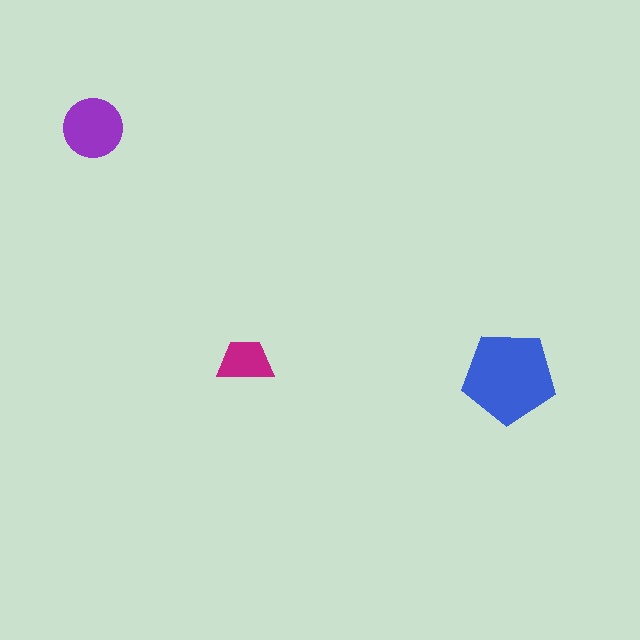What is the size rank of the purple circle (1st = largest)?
2nd.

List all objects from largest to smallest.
The blue pentagon, the purple circle, the magenta trapezoid.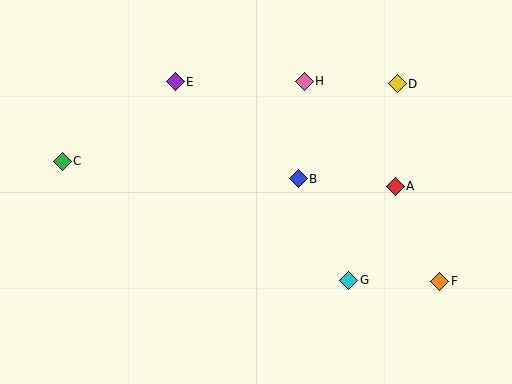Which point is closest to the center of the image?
Point B at (298, 179) is closest to the center.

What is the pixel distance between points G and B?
The distance between G and B is 113 pixels.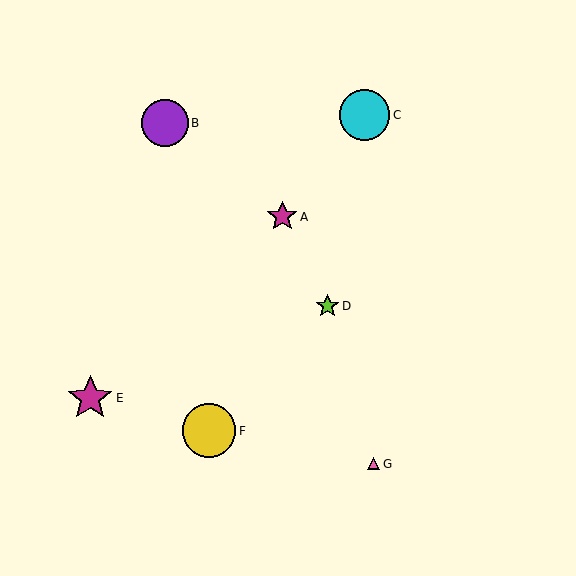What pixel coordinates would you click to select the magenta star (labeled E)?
Click at (90, 398) to select the magenta star E.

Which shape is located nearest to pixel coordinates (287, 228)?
The magenta star (labeled A) at (282, 217) is nearest to that location.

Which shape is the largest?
The yellow circle (labeled F) is the largest.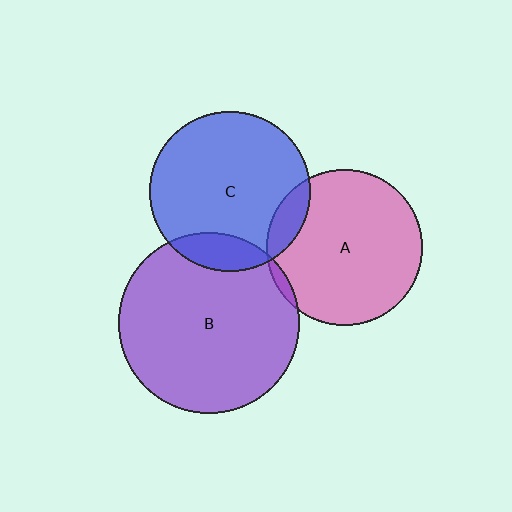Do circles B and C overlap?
Yes.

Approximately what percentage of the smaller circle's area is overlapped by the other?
Approximately 15%.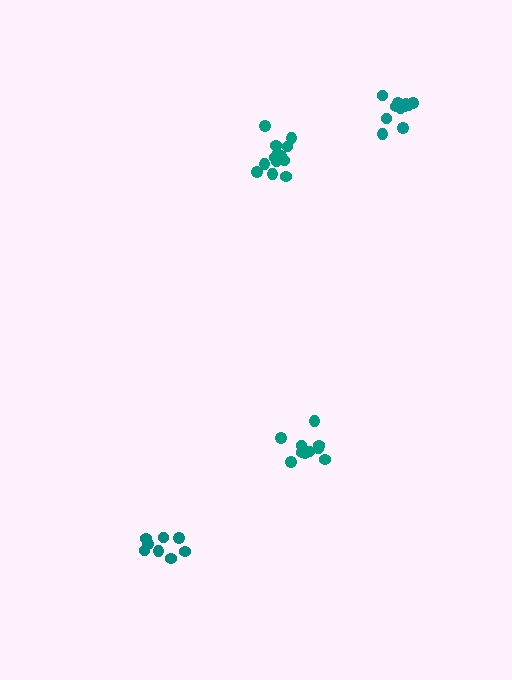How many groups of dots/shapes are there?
There are 4 groups.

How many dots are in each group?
Group 1: 8 dots, Group 2: 13 dots, Group 3: 10 dots, Group 4: 12 dots (43 total).